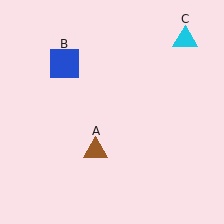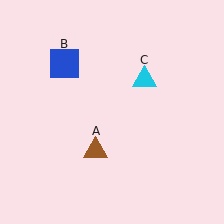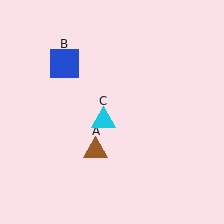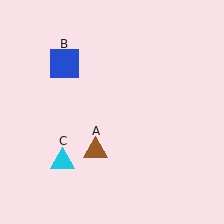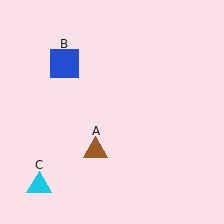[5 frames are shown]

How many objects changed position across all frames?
1 object changed position: cyan triangle (object C).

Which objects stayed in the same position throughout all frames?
Brown triangle (object A) and blue square (object B) remained stationary.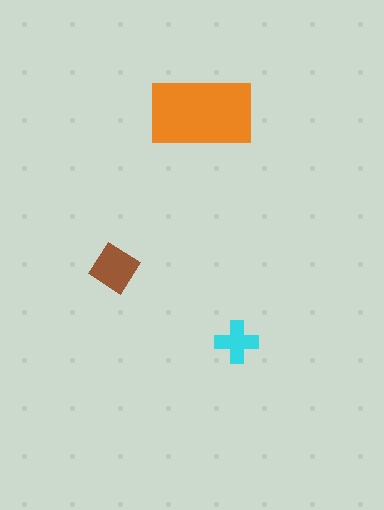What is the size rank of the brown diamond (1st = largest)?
2nd.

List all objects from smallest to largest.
The cyan cross, the brown diamond, the orange rectangle.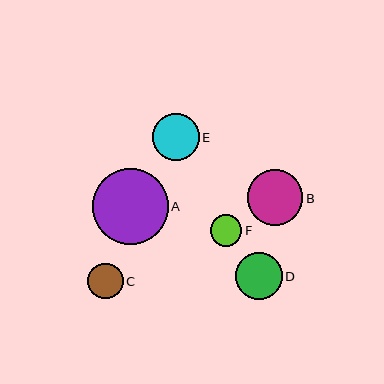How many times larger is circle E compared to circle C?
Circle E is approximately 1.3 times the size of circle C.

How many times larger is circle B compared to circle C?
Circle B is approximately 1.6 times the size of circle C.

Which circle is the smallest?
Circle F is the smallest with a size of approximately 32 pixels.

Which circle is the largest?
Circle A is the largest with a size of approximately 76 pixels.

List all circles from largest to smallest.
From largest to smallest: A, B, D, E, C, F.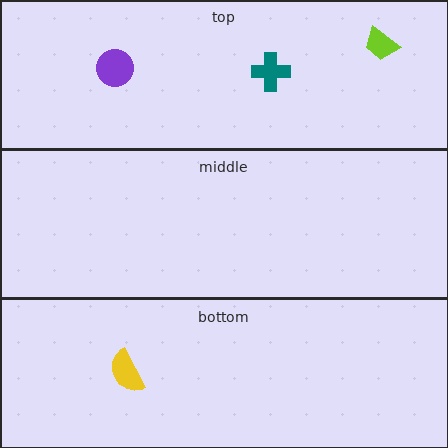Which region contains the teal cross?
The top region.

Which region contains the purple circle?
The top region.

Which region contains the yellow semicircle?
The bottom region.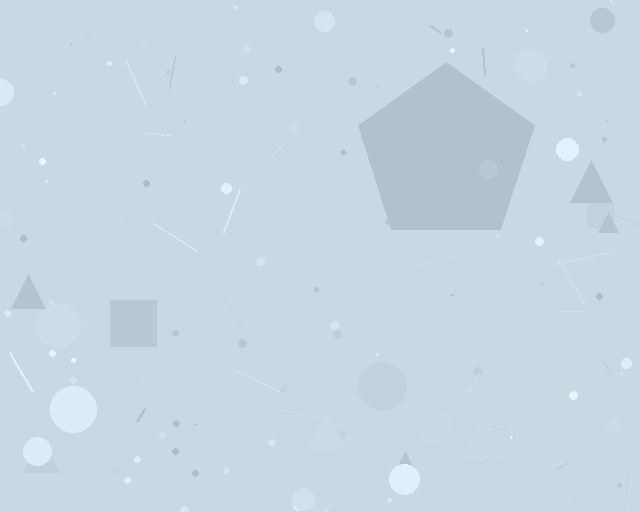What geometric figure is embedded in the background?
A pentagon is embedded in the background.